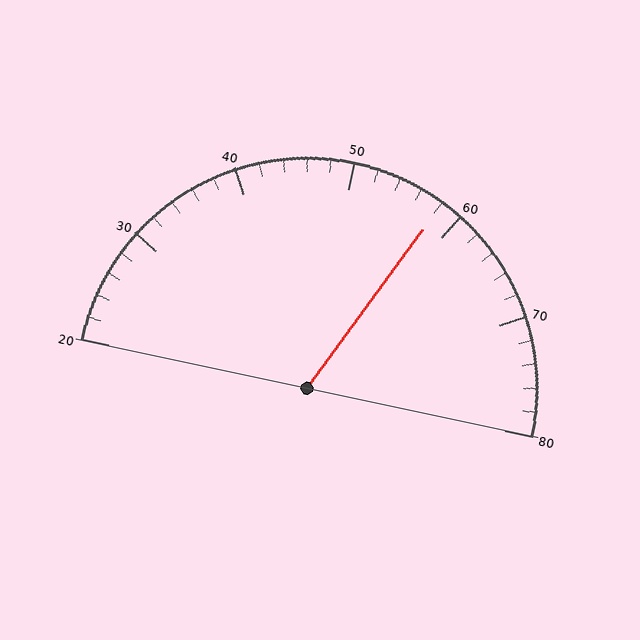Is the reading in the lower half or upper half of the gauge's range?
The reading is in the upper half of the range (20 to 80).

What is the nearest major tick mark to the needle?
The nearest major tick mark is 60.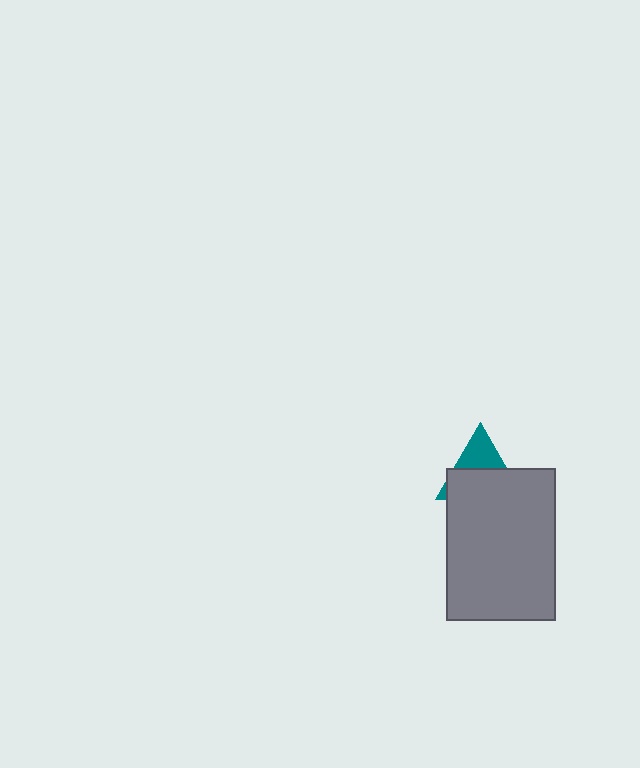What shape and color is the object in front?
The object in front is a gray rectangle.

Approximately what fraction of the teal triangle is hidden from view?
Roughly 63% of the teal triangle is hidden behind the gray rectangle.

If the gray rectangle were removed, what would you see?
You would see the complete teal triangle.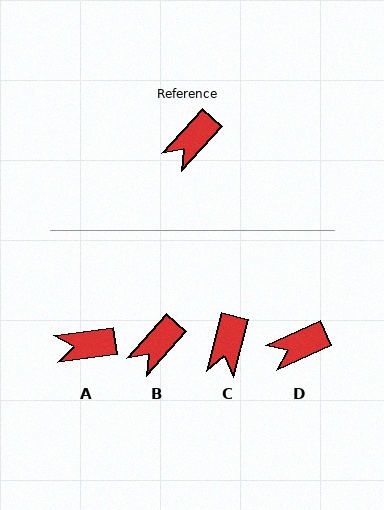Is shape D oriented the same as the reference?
No, it is off by about 24 degrees.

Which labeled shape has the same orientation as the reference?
B.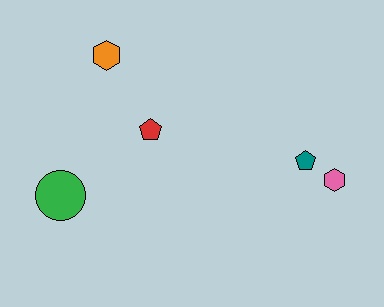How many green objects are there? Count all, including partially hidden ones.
There is 1 green object.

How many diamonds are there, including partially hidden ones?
There are no diamonds.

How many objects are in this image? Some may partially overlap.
There are 5 objects.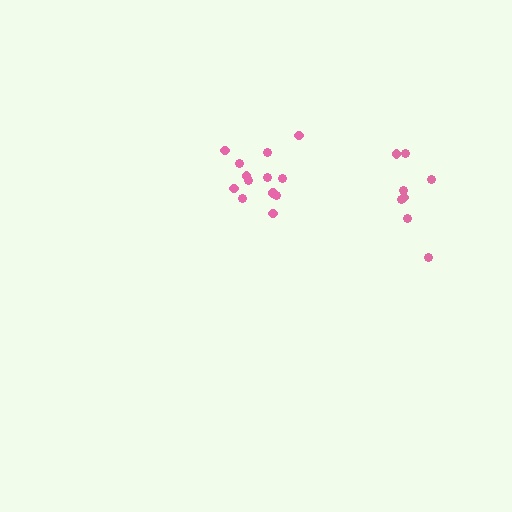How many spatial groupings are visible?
There are 2 spatial groupings.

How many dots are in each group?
Group 1: 13 dots, Group 2: 8 dots (21 total).